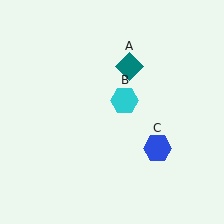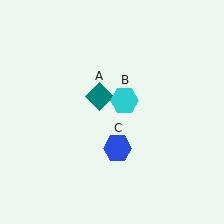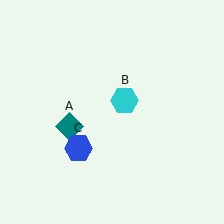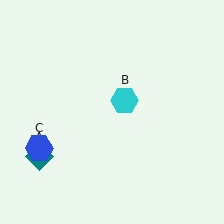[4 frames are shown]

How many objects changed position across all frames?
2 objects changed position: teal diamond (object A), blue hexagon (object C).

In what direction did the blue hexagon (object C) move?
The blue hexagon (object C) moved left.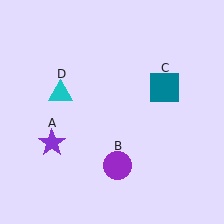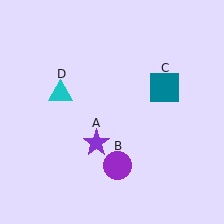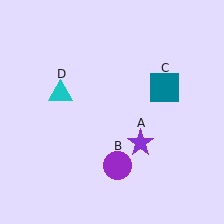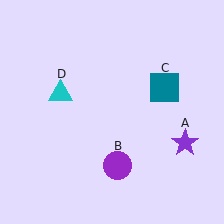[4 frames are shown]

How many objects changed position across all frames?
1 object changed position: purple star (object A).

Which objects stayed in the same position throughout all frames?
Purple circle (object B) and teal square (object C) and cyan triangle (object D) remained stationary.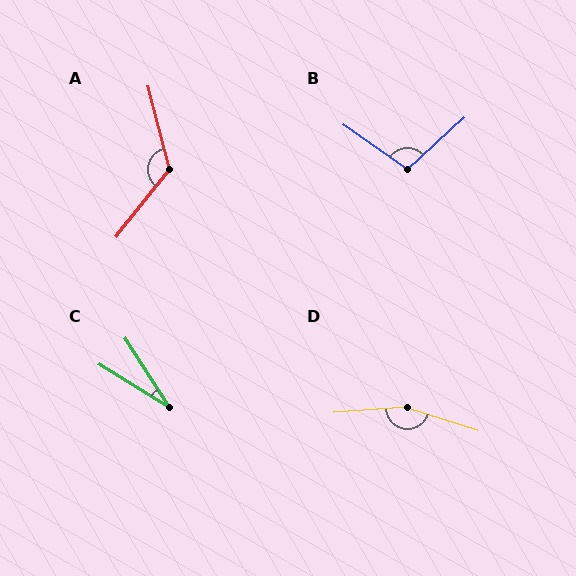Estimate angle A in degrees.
Approximately 127 degrees.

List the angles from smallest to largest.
C (26°), B (102°), A (127°), D (158°).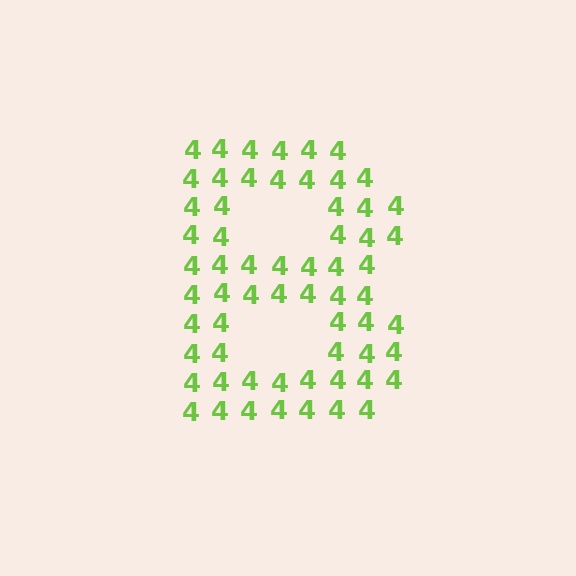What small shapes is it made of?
It is made of small digit 4's.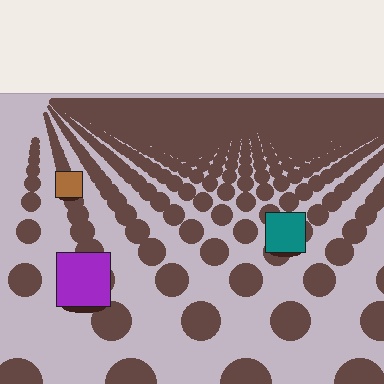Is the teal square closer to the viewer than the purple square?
No. The purple square is closer — you can tell from the texture gradient: the ground texture is coarser near it.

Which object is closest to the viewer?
The purple square is closest. The texture marks near it are larger and more spread out.